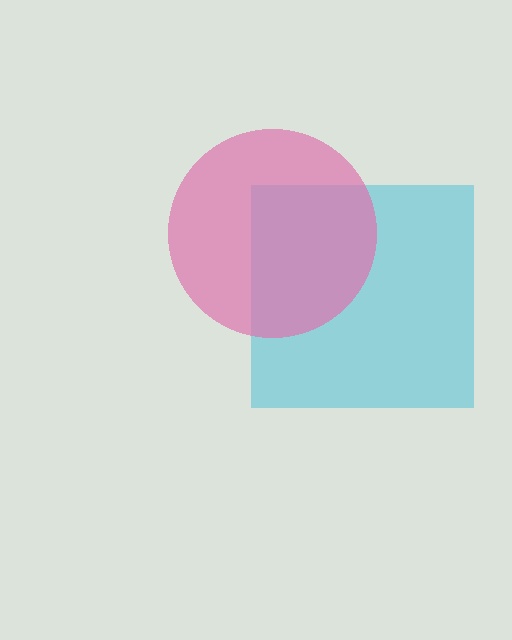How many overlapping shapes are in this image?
There are 2 overlapping shapes in the image.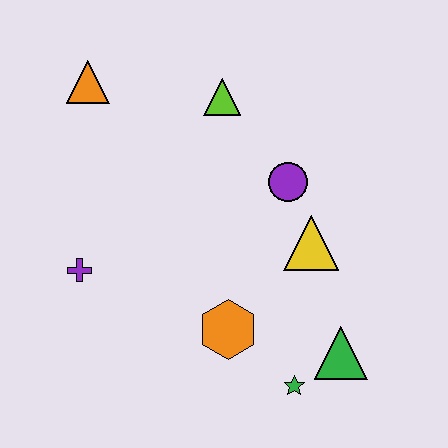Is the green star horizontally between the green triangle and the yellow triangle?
No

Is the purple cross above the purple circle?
No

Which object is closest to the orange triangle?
The lime triangle is closest to the orange triangle.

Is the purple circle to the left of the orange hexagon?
No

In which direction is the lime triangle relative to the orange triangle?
The lime triangle is to the right of the orange triangle.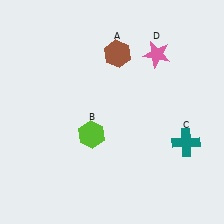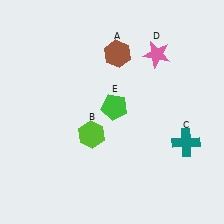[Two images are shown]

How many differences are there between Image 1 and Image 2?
There is 1 difference between the two images.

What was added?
A green pentagon (E) was added in Image 2.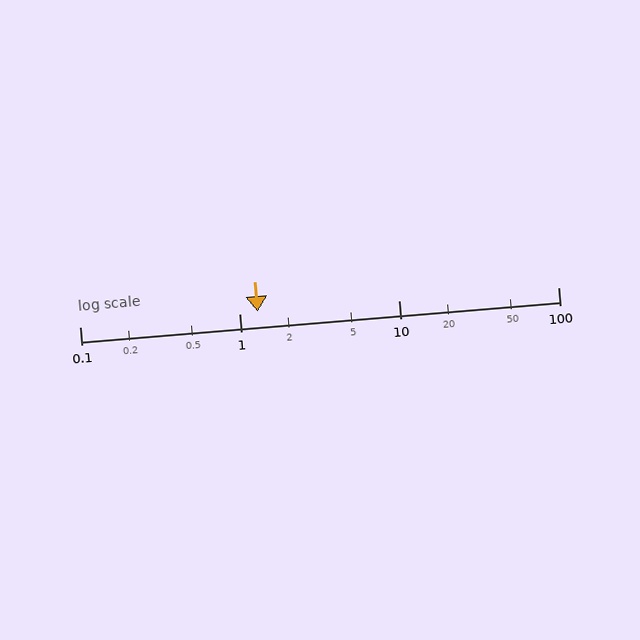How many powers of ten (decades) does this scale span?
The scale spans 3 decades, from 0.1 to 100.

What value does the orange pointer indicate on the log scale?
The pointer indicates approximately 1.3.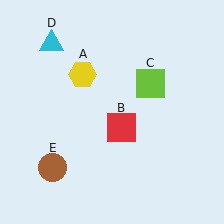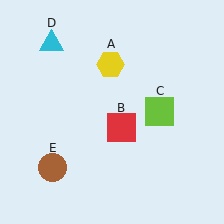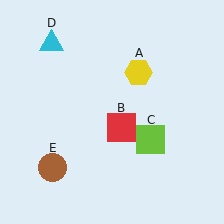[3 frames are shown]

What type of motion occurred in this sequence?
The yellow hexagon (object A), lime square (object C) rotated clockwise around the center of the scene.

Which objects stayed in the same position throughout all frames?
Red square (object B) and cyan triangle (object D) and brown circle (object E) remained stationary.